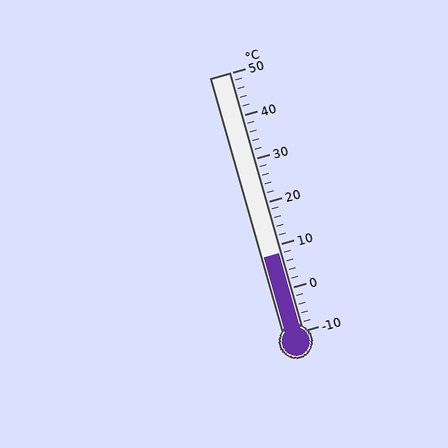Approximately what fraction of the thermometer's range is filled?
The thermometer is filled to approximately 30% of its range.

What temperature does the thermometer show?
The thermometer shows approximately 8°C.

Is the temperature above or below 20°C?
The temperature is below 20°C.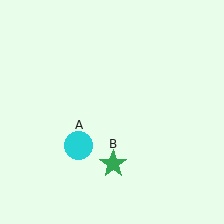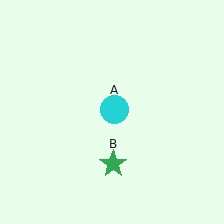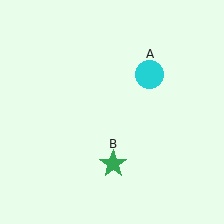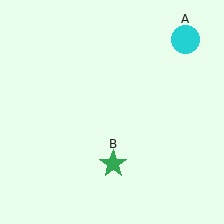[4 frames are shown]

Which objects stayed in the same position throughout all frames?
Green star (object B) remained stationary.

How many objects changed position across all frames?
1 object changed position: cyan circle (object A).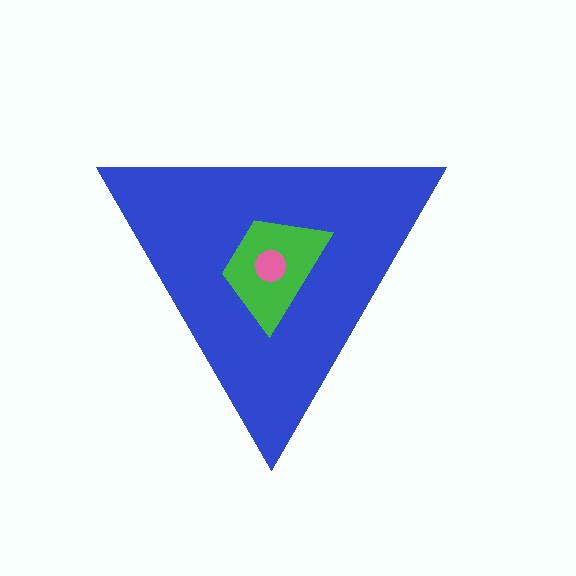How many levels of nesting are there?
3.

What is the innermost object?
The pink circle.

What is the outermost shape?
The blue triangle.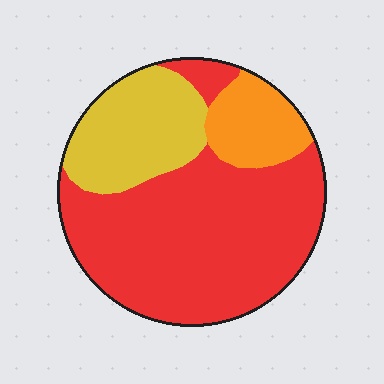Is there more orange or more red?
Red.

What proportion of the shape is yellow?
Yellow takes up about one quarter (1/4) of the shape.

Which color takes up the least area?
Orange, at roughly 15%.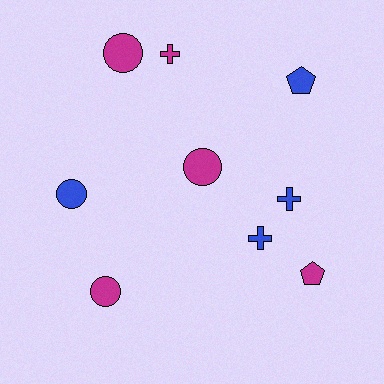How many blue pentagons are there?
There is 1 blue pentagon.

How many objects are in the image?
There are 9 objects.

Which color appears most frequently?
Magenta, with 5 objects.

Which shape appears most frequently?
Circle, with 4 objects.